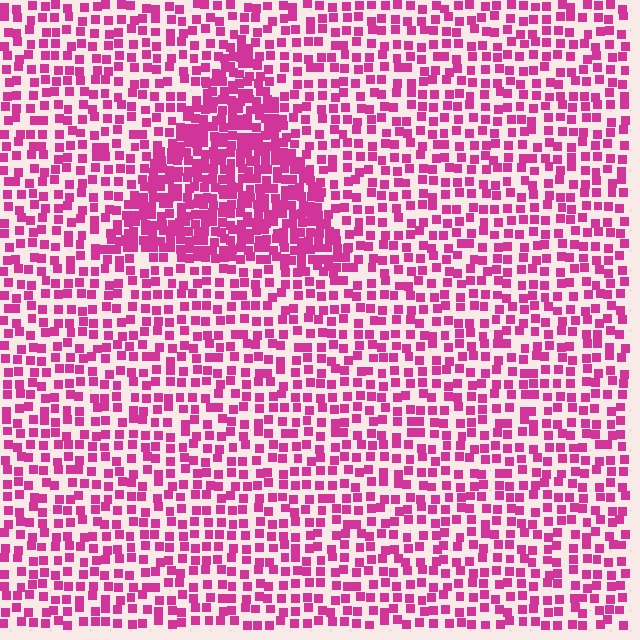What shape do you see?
I see a triangle.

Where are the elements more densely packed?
The elements are more densely packed inside the triangle boundary.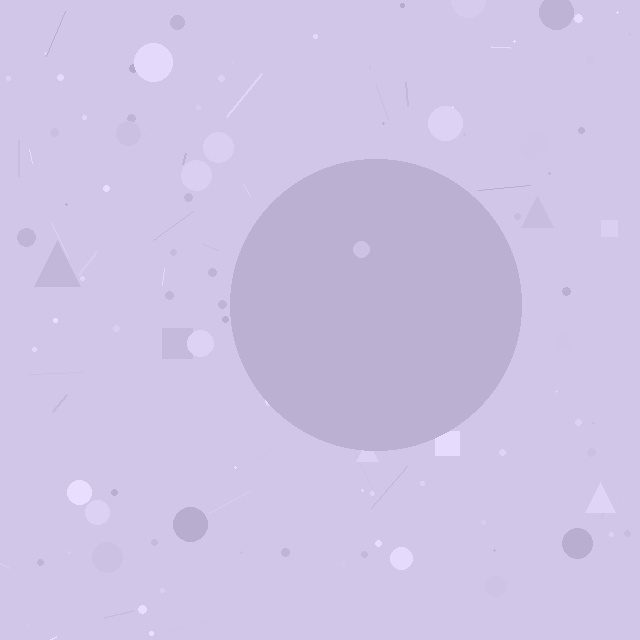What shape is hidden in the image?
A circle is hidden in the image.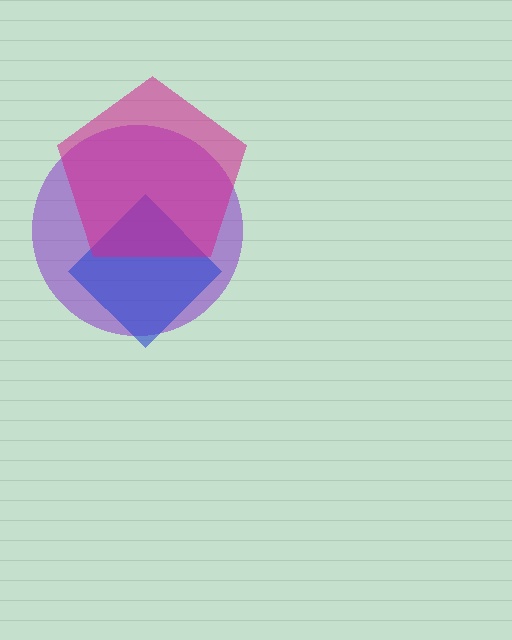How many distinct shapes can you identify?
There are 3 distinct shapes: a purple circle, a blue diamond, a magenta pentagon.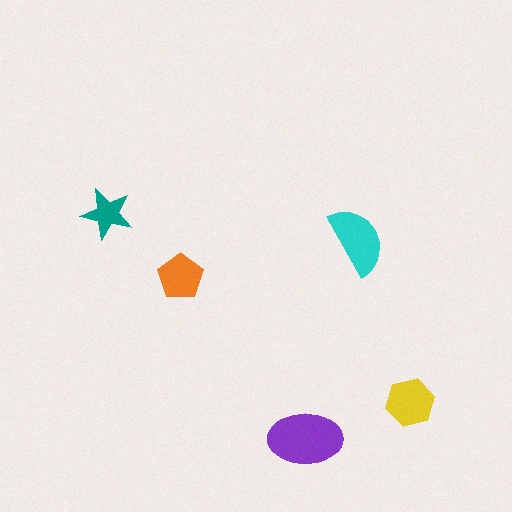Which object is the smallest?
The teal star.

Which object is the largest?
The purple ellipse.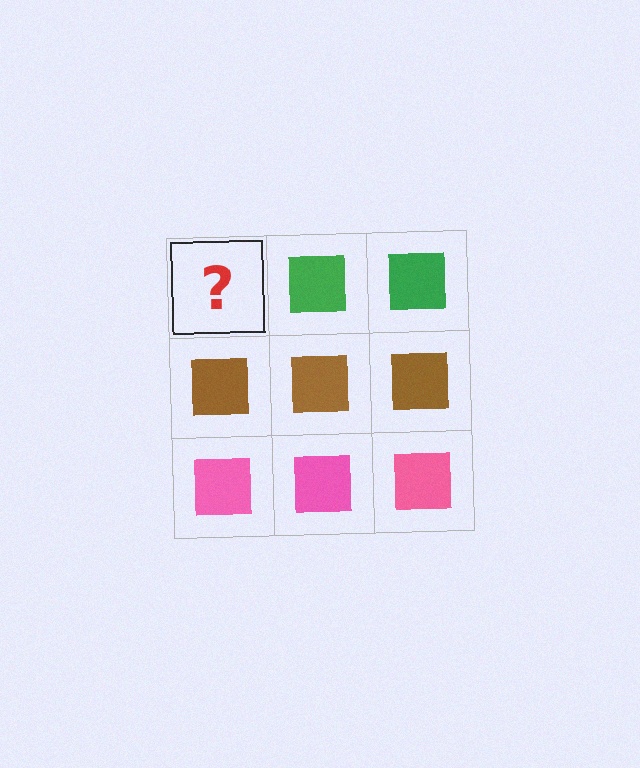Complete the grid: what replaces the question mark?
The question mark should be replaced with a green square.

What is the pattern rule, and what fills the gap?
The rule is that each row has a consistent color. The gap should be filled with a green square.